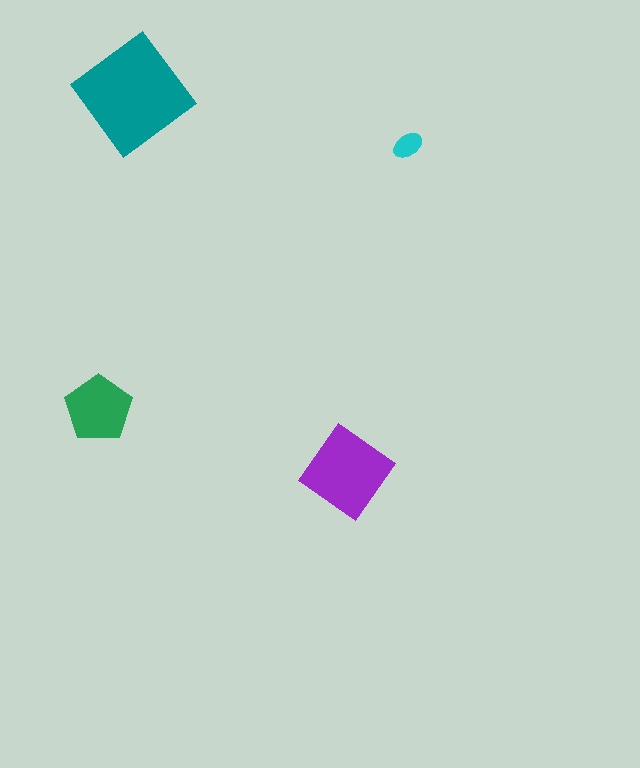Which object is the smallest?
The cyan ellipse.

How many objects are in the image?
There are 4 objects in the image.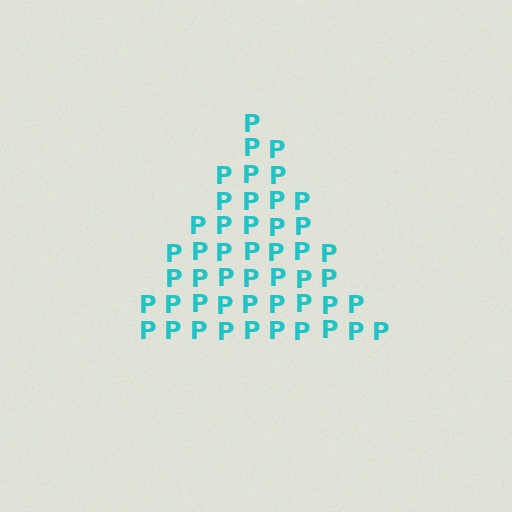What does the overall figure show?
The overall figure shows a triangle.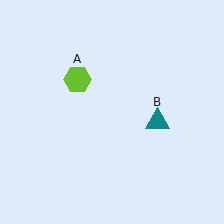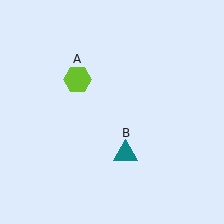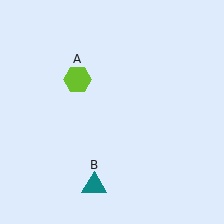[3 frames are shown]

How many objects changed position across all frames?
1 object changed position: teal triangle (object B).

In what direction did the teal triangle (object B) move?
The teal triangle (object B) moved down and to the left.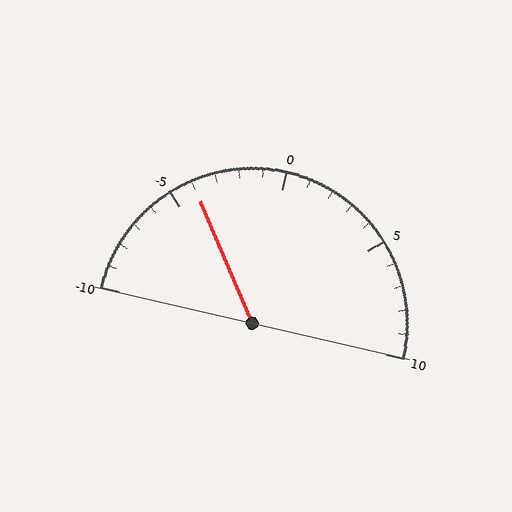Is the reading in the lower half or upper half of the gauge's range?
The reading is in the lower half of the range (-10 to 10).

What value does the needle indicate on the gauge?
The needle indicates approximately -4.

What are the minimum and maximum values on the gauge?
The gauge ranges from -10 to 10.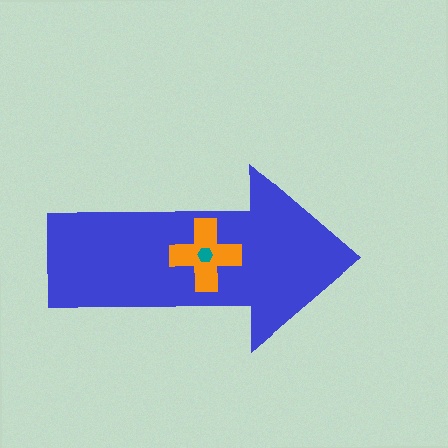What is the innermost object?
The teal hexagon.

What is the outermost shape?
The blue arrow.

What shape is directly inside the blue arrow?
The orange cross.